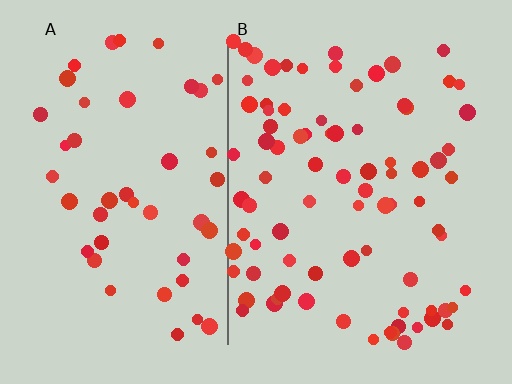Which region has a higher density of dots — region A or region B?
B (the right).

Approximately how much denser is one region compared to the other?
Approximately 1.8× — region B over region A.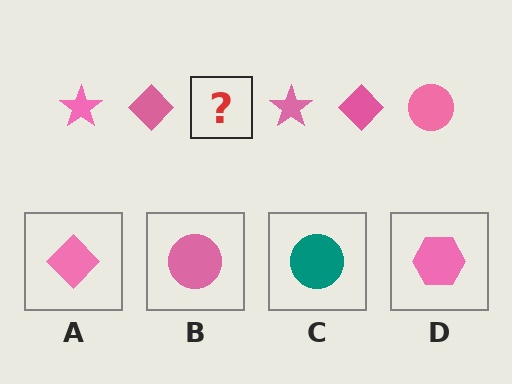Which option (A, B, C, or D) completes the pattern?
B.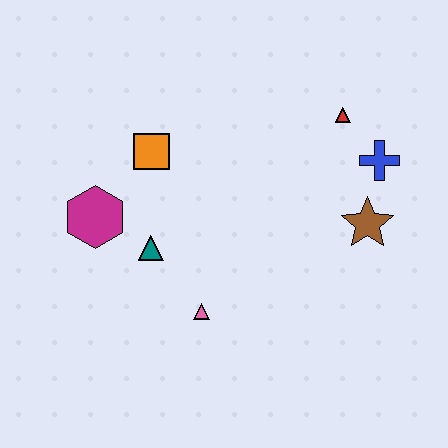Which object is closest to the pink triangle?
The teal triangle is closest to the pink triangle.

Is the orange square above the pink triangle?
Yes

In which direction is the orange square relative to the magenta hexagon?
The orange square is above the magenta hexagon.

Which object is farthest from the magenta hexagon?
The blue cross is farthest from the magenta hexagon.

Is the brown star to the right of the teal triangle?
Yes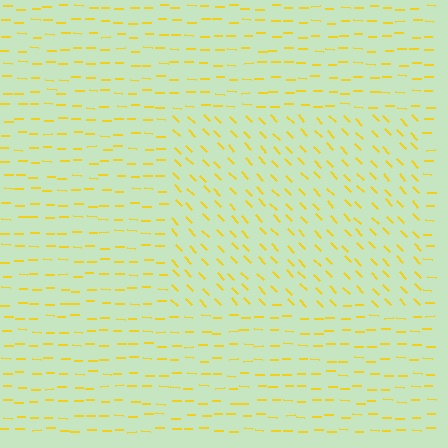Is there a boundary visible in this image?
Yes, there is a texture boundary formed by a change in line orientation.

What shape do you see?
I see a rectangle.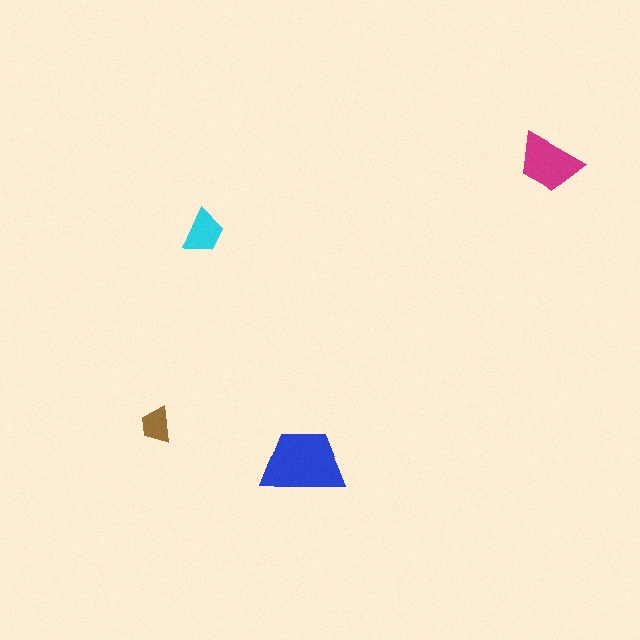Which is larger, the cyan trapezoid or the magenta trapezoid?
The magenta one.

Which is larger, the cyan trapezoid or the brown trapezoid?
The cyan one.